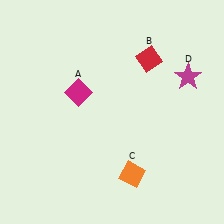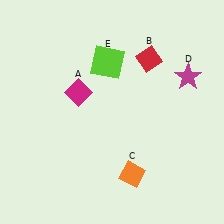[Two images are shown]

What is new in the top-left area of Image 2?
A lime square (E) was added in the top-left area of Image 2.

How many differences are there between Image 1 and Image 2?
There is 1 difference between the two images.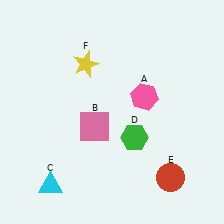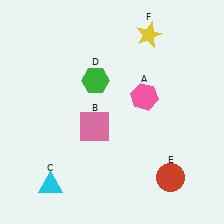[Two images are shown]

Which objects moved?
The objects that moved are: the green hexagon (D), the yellow star (F).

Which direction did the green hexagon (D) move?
The green hexagon (D) moved up.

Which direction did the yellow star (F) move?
The yellow star (F) moved right.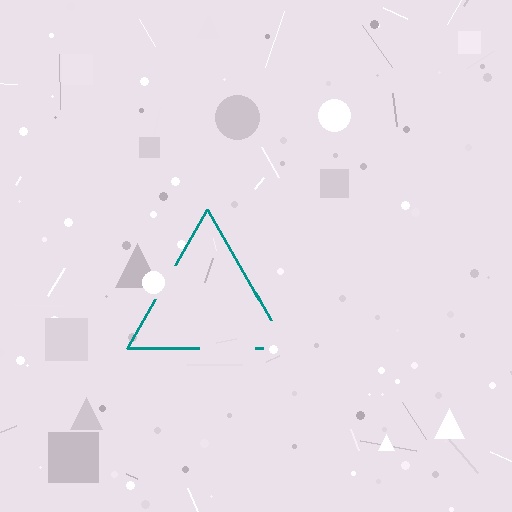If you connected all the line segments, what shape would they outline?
They would outline a triangle.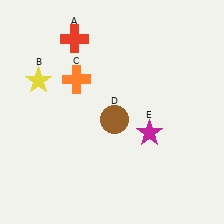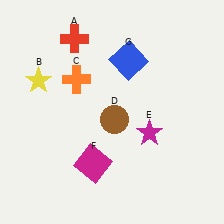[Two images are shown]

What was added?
A magenta square (F), a blue square (G) were added in Image 2.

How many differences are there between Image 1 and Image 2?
There are 2 differences between the two images.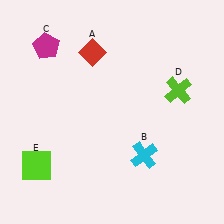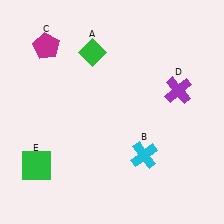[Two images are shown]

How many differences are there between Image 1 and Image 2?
There are 3 differences between the two images.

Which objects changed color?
A changed from red to green. D changed from lime to purple. E changed from lime to green.